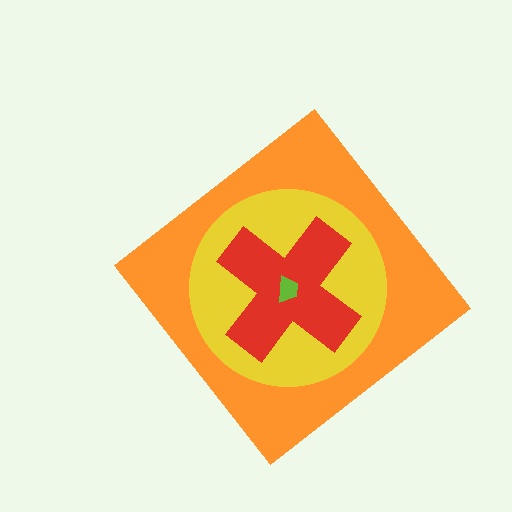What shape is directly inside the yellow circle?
The red cross.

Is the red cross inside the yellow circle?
Yes.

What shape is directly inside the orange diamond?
The yellow circle.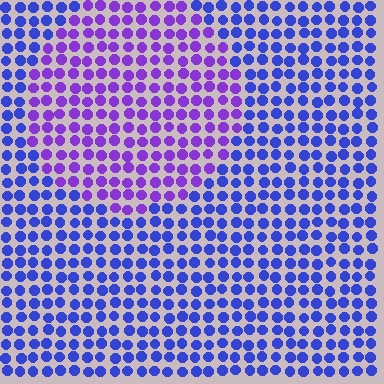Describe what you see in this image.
The image is filled with small blue elements in a uniform arrangement. A circle-shaped region is visible where the elements are tinted to a slightly different hue, forming a subtle color boundary.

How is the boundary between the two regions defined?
The boundary is defined purely by a slight shift in hue (about 37 degrees). Spacing, size, and orientation are identical on both sides.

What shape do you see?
I see a circle.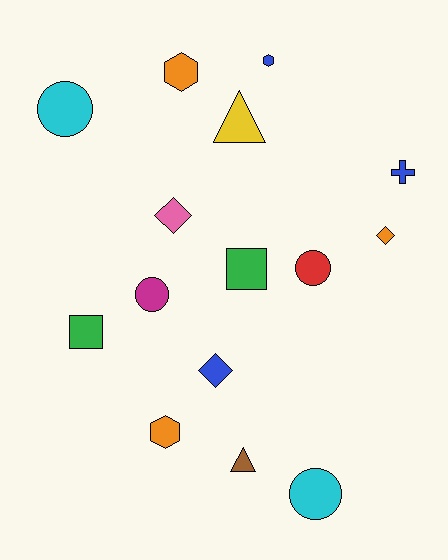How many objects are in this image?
There are 15 objects.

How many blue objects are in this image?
There are 3 blue objects.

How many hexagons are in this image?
There are 3 hexagons.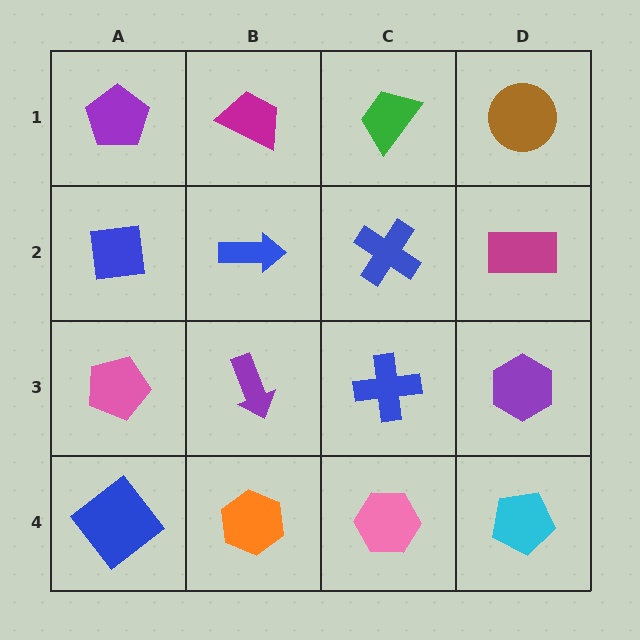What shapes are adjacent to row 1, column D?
A magenta rectangle (row 2, column D), a green trapezoid (row 1, column C).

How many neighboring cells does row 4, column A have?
2.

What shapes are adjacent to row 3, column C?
A blue cross (row 2, column C), a pink hexagon (row 4, column C), a purple arrow (row 3, column B), a purple hexagon (row 3, column D).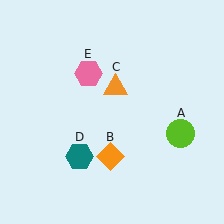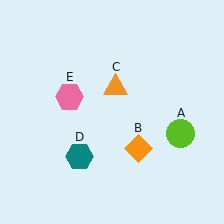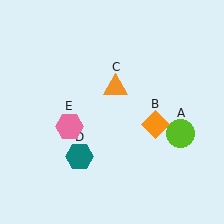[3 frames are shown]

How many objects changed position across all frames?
2 objects changed position: orange diamond (object B), pink hexagon (object E).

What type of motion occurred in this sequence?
The orange diamond (object B), pink hexagon (object E) rotated counterclockwise around the center of the scene.